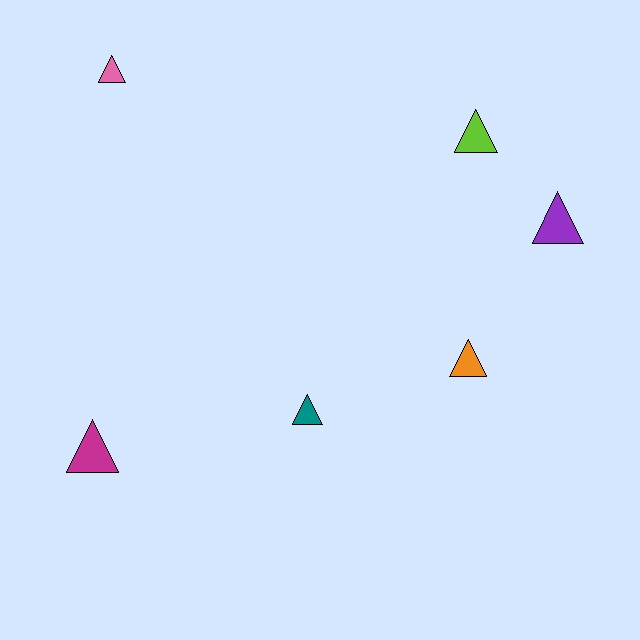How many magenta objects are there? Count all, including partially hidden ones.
There is 1 magenta object.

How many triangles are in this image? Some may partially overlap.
There are 6 triangles.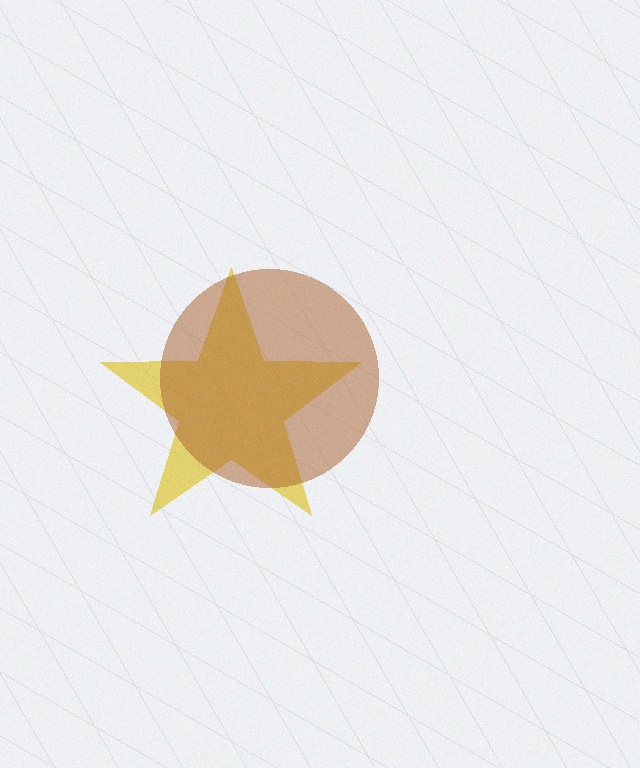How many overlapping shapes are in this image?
There are 2 overlapping shapes in the image.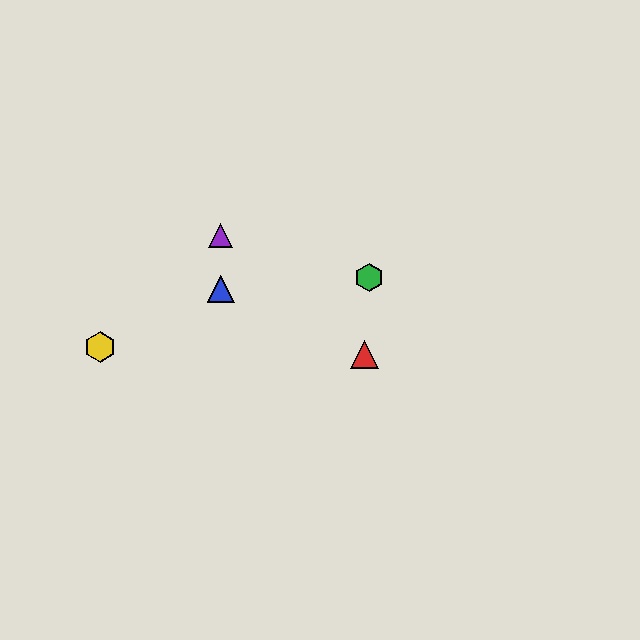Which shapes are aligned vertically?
The blue triangle, the purple triangle are aligned vertically.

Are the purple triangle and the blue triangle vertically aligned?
Yes, both are at x≈221.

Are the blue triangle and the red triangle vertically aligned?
No, the blue triangle is at x≈221 and the red triangle is at x≈365.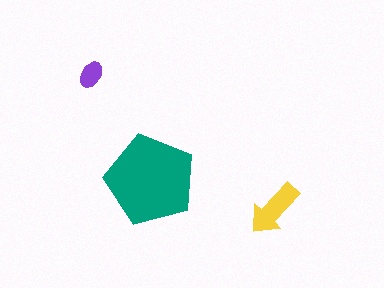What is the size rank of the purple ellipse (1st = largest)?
3rd.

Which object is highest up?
The purple ellipse is topmost.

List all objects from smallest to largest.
The purple ellipse, the yellow arrow, the teal pentagon.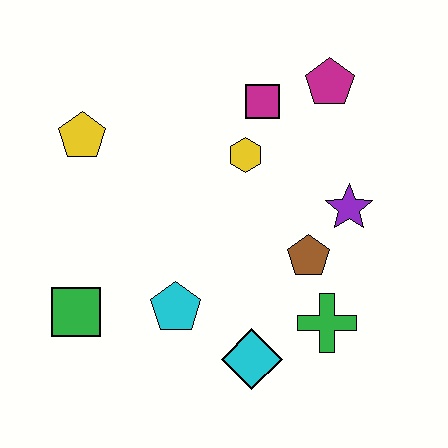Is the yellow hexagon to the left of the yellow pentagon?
No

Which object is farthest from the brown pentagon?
The yellow pentagon is farthest from the brown pentagon.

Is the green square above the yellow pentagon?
No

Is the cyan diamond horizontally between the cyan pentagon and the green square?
No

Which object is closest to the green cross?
The brown pentagon is closest to the green cross.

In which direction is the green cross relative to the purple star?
The green cross is below the purple star.